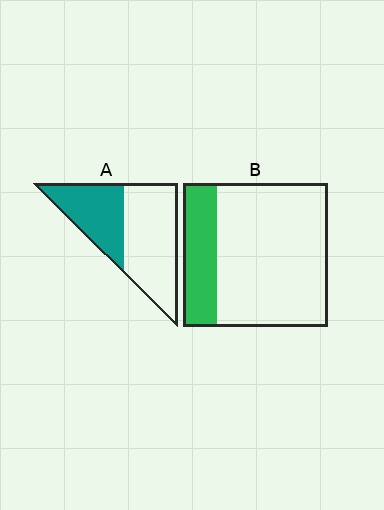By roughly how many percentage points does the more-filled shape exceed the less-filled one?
By roughly 15 percentage points (A over B).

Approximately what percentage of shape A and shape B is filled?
A is approximately 40% and B is approximately 25%.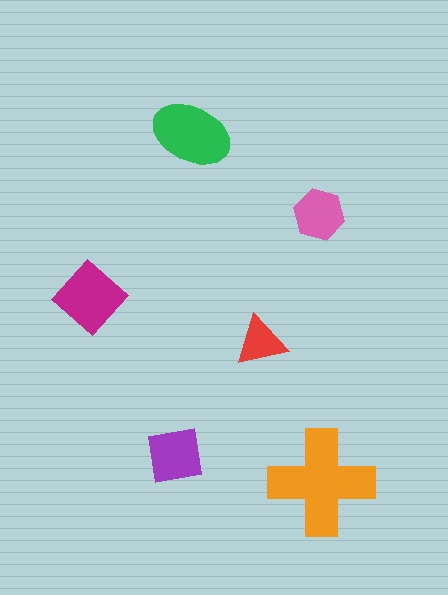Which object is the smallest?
The red triangle.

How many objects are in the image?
There are 6 objects in the image.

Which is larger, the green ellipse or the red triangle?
The green ellipse.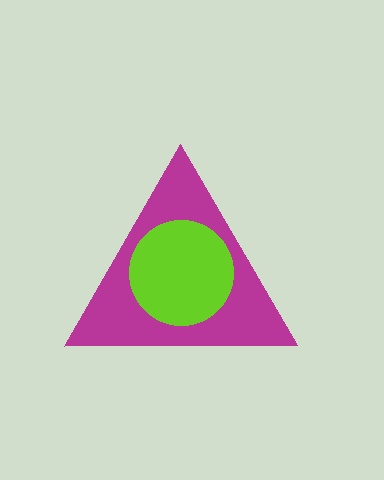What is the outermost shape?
The magenta triangle.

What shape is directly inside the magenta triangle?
The lime circle.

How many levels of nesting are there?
2.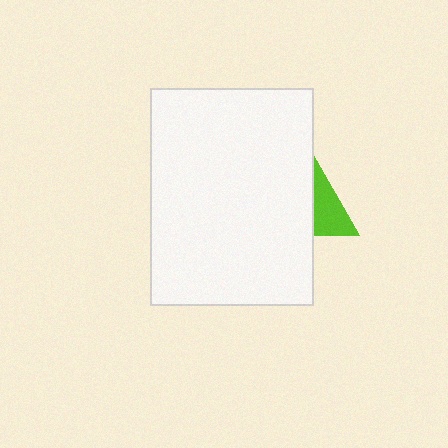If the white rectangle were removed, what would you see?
You would see the complete lime triangle.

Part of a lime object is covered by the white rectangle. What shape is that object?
It is a triangle.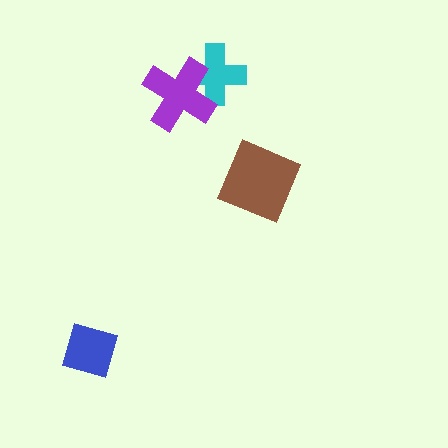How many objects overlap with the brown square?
0 objects overlap with the brown square.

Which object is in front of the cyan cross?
The purple cross is in front of the cyan cross.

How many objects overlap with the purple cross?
1 object overlaps with the purple cross.